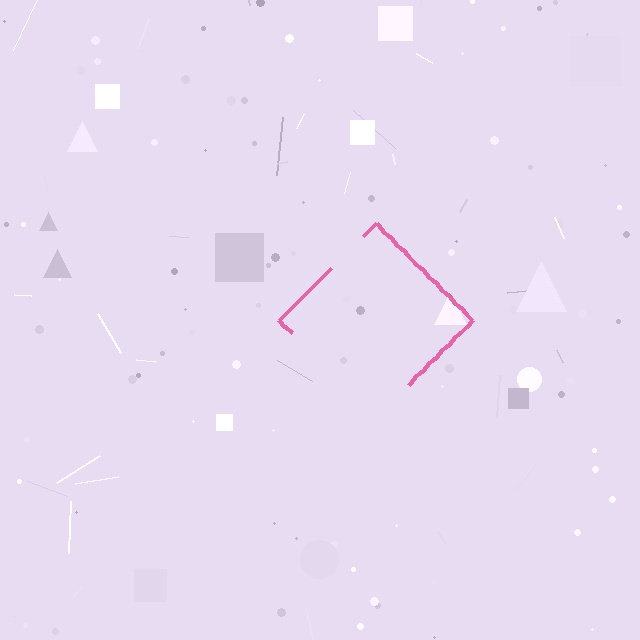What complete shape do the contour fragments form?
The contour fragments form a diamond.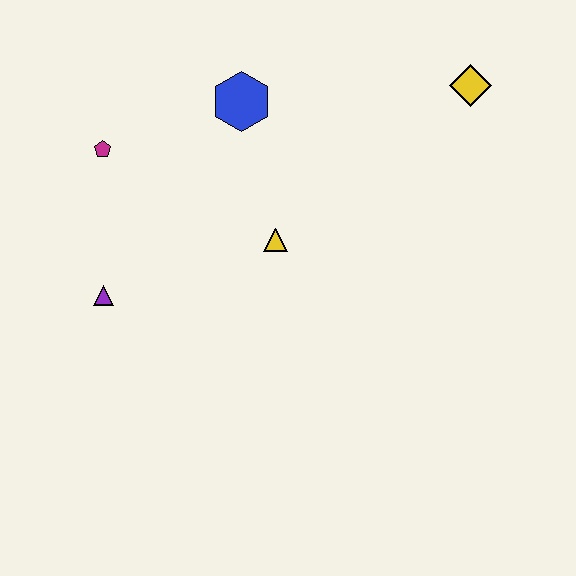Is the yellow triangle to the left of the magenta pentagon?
No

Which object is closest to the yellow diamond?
The blue hexagon is closest to the yellow diamond.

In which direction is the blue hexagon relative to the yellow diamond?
The blue hexagon is to the left of the yellow diamond.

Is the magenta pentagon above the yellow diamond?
No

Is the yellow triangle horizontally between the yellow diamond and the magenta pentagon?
Yes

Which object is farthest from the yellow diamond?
The purple triangle is farthest from the yellow diamond.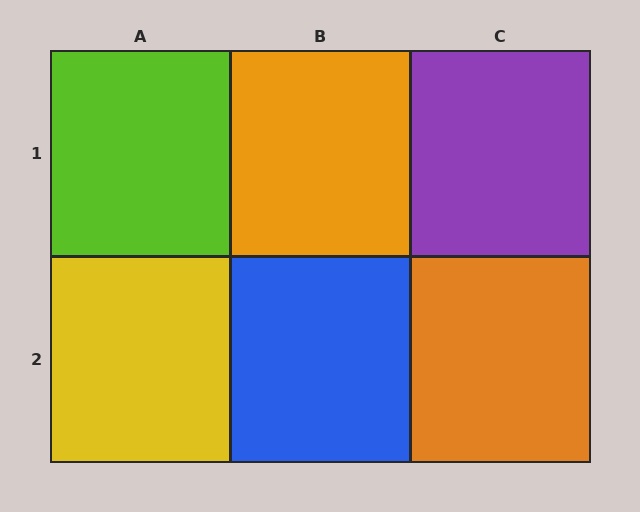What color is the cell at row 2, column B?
Blue.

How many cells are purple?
1 cell is purple.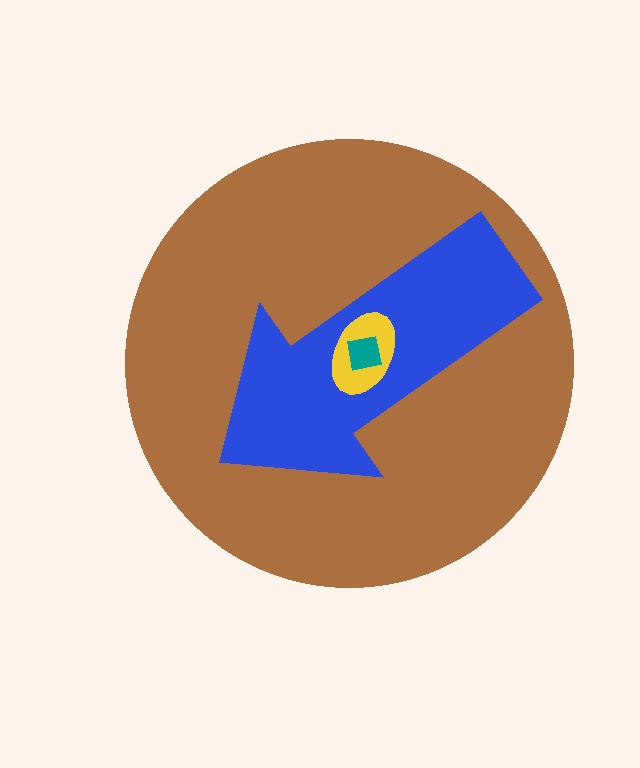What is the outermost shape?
The brown circle.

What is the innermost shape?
The teal square.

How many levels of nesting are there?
4.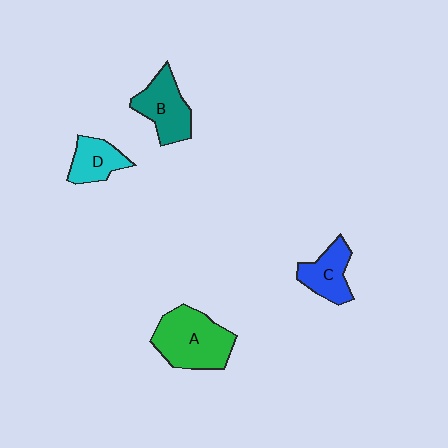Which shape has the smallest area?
Shape D (cyan).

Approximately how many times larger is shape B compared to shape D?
Approximately 1.4 times.